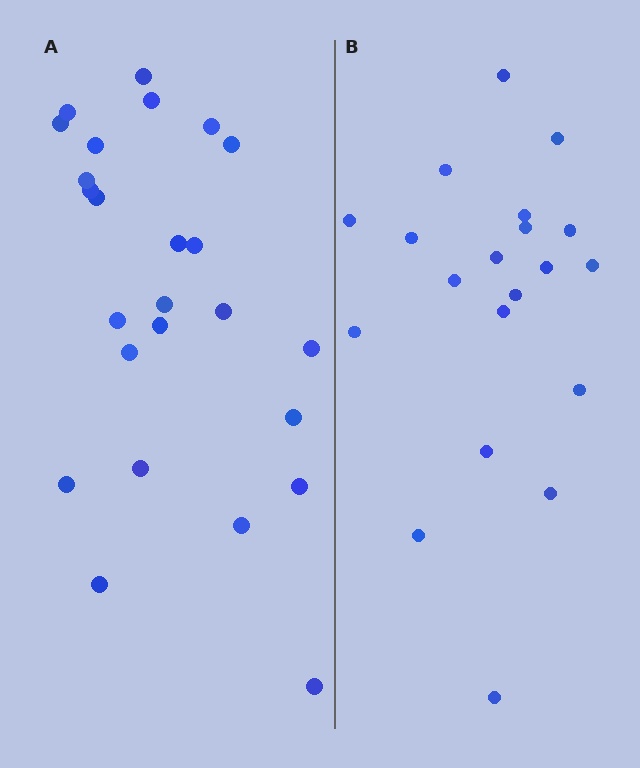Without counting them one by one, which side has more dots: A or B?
Region A (the left region) has more dots.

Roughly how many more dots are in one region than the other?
Region A has about 5 more dots than region B.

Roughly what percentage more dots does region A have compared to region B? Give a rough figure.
About 25% more.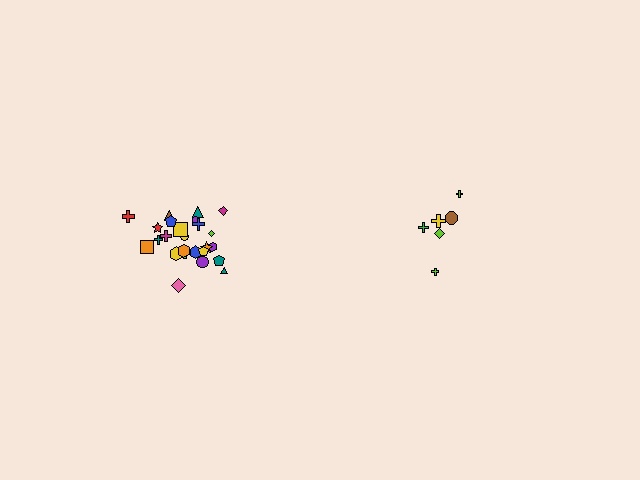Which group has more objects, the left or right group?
The left group.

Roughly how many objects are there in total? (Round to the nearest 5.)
Roughly 30 objects in total.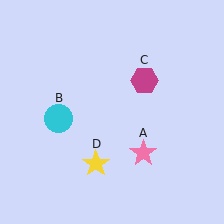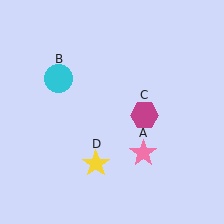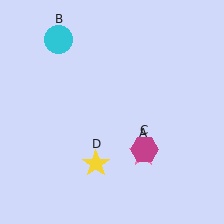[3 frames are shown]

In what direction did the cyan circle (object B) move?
The cyan circle (object B) moved up.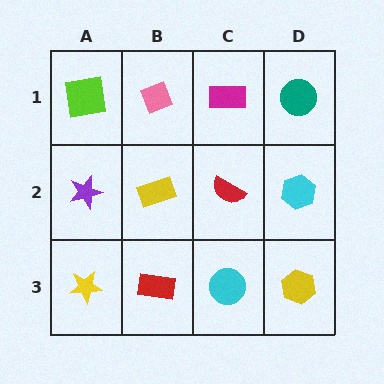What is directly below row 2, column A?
A yellow star.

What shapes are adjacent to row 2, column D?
A teal circle (row 1, column D), a yellow hexagon (row 3, column D), a red semicircle (row 2, column C).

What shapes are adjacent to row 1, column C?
A red semicircle (row 2, column C), a pink diamond (row 1, column B), a teal circle (row 1, column D).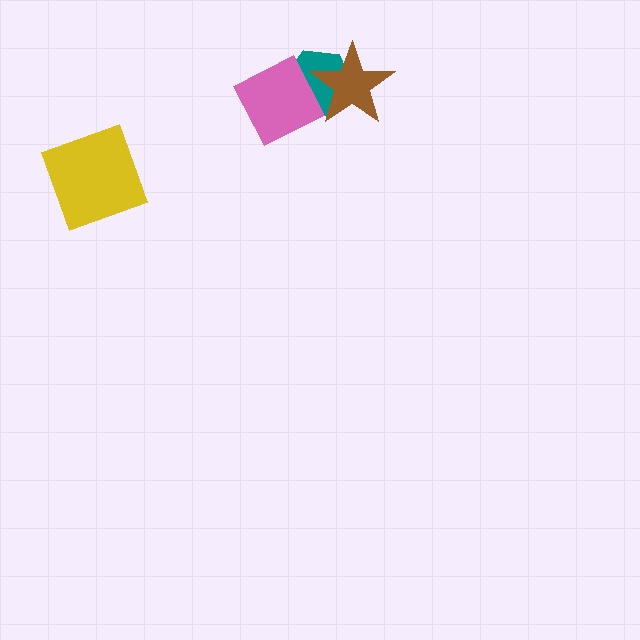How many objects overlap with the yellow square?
0 objects overlap with the yellow square.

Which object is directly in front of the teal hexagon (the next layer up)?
The pink diamond is directly in front of the teal hexagon.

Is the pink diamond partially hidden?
Yes, it is partially covered by another shape.